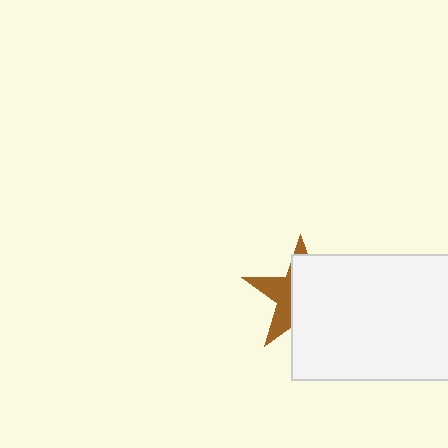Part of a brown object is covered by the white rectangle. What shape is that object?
It is a star.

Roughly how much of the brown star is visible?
A small part of it is visible (roughly 37%).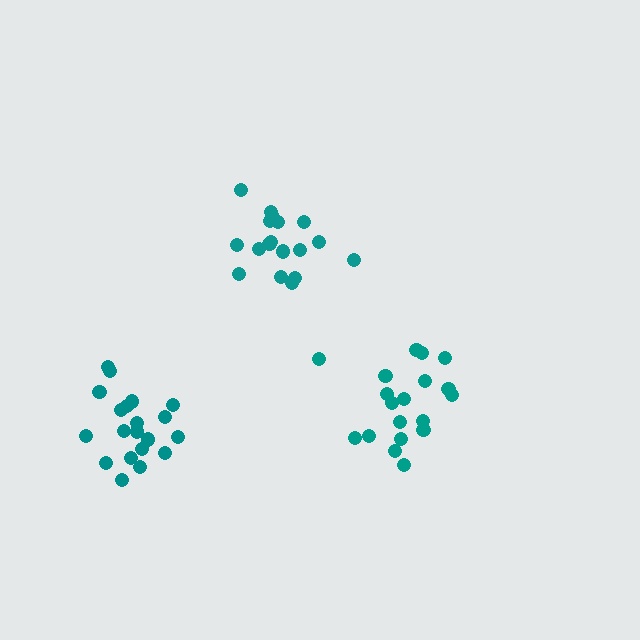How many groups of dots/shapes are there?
There are 3 groups.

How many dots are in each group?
Group 1: 19 dots, Group 2: 19 dots, Group 3: 20 dots (58 total).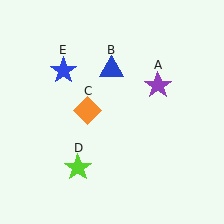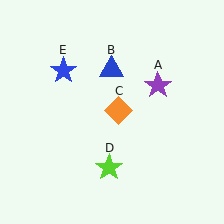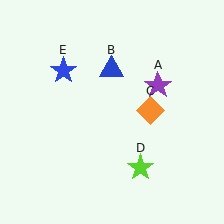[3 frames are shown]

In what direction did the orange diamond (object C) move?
The orange diamond (object C) moved right.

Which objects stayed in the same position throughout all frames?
Purple star (object A) and blue triangle (object B) and blue star (object E) remained stationary.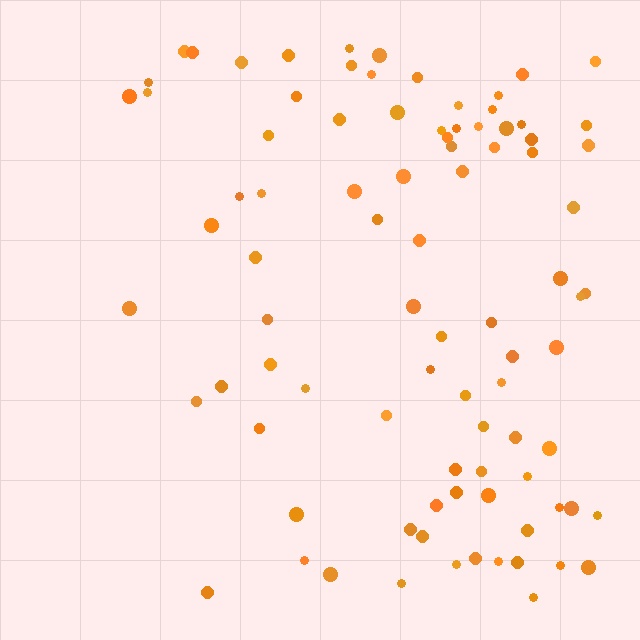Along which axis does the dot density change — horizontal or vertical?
Horizontal.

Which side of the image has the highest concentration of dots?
The right.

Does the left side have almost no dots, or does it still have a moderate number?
Still a moderate number, just noticeably fewer than the right.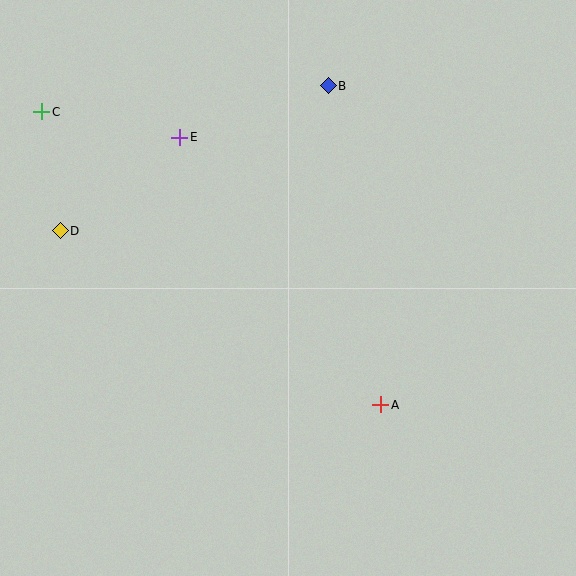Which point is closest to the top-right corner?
Point B is closest to the top-right corner.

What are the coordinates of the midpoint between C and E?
The midpoint between C and E is at (111, 125).